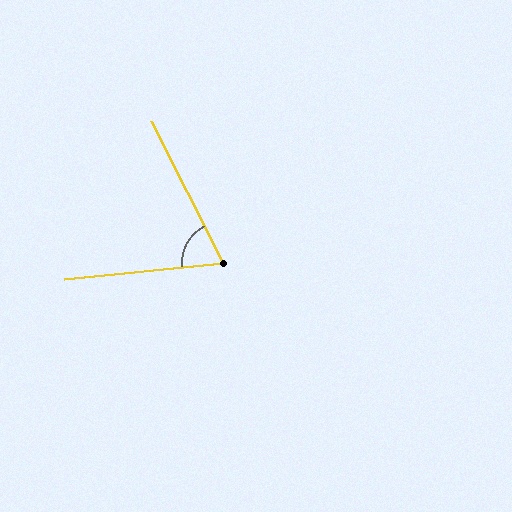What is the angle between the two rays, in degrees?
Approximately 69 degrees.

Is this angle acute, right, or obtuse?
It is acute.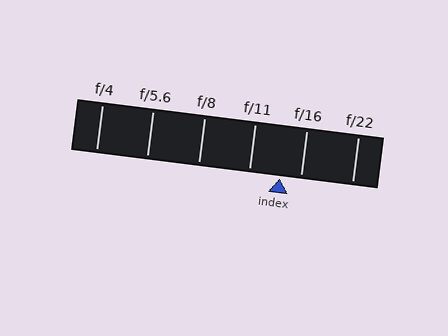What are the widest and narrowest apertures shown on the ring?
The widest aperture shown is f/4 and the narrowest is f/22.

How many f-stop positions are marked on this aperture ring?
There are 6 f-stop positions marked.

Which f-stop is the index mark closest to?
The index mark is closest to f/16.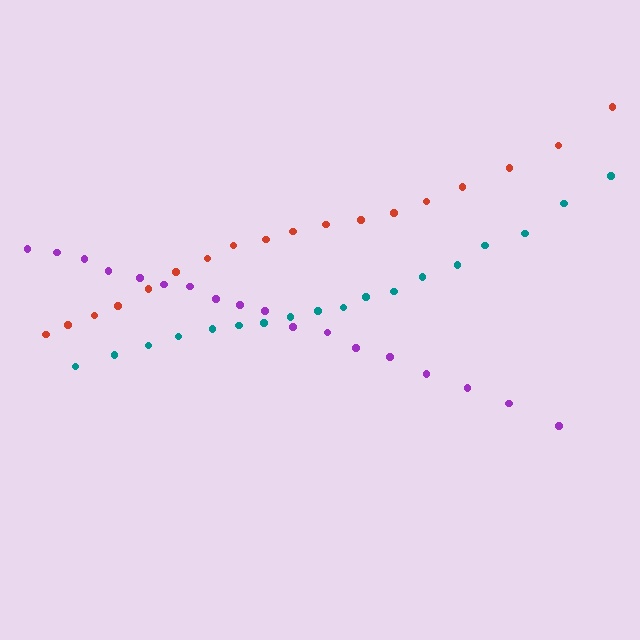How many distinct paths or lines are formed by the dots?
There are 3 distinct paths.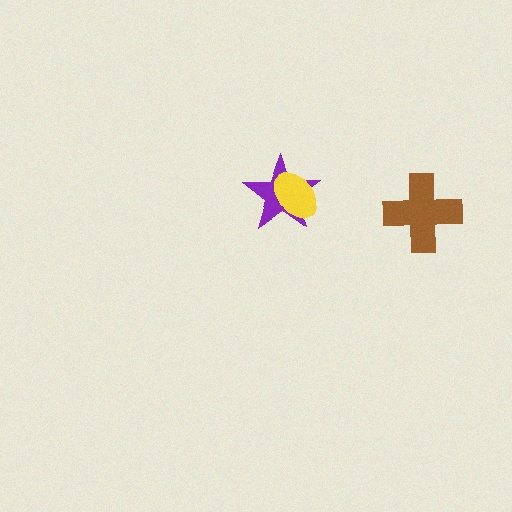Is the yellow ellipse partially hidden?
No, no other shape covers it.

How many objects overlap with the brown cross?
0 objects overlap with the brown cross.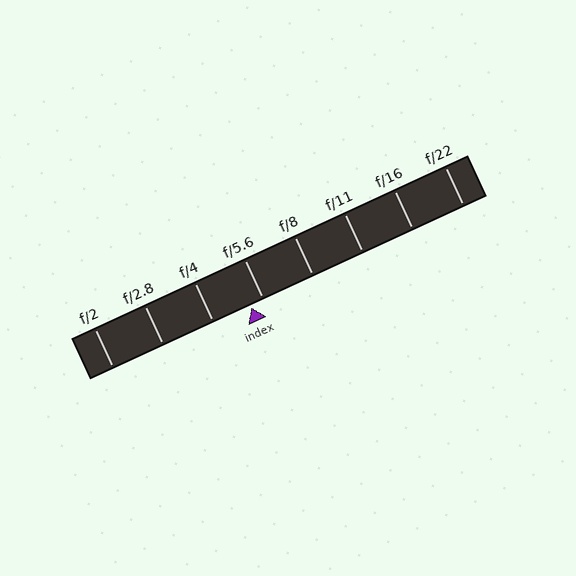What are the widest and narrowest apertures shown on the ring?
The widest aperture shown is f/2 and the narrowest is f/22.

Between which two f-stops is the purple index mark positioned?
The index mark is between f/4 and f/5.6.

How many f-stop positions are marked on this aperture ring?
There are 8 f-stop positions marked.